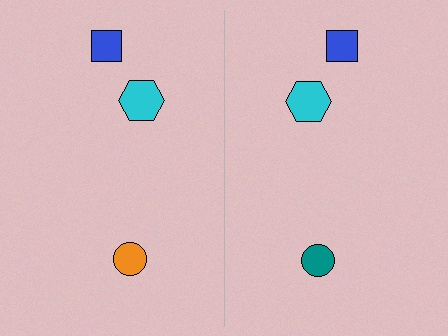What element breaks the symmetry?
The teal circle on the right side breaks the symmetry — its mirror counterpart is orange.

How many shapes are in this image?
There are 6 shapes in this image.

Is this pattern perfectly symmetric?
No, the pattern is not perfectly symmetric. The teal circle on the right side breaks the symmetry — its mirror counterpart is orange.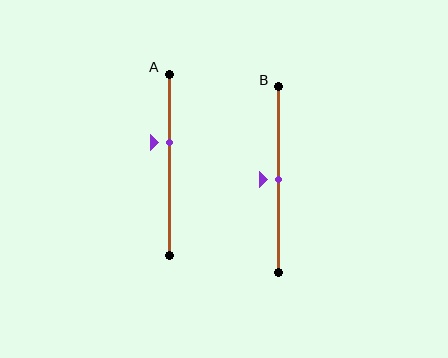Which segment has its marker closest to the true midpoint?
Segment B has its marker closest to the true midpoint.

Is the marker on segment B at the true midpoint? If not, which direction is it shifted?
Yes, the marker on segment B is at the true midpoint.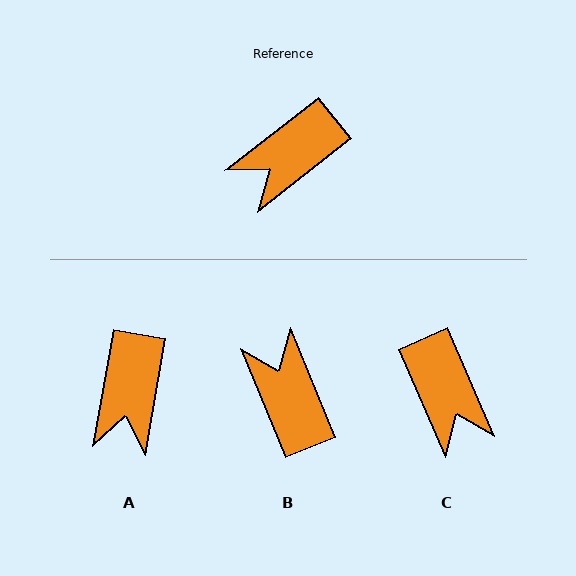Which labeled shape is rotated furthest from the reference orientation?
B, about 106 degrees away.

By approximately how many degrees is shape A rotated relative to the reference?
Approximately 42 degrees counter-clockwise.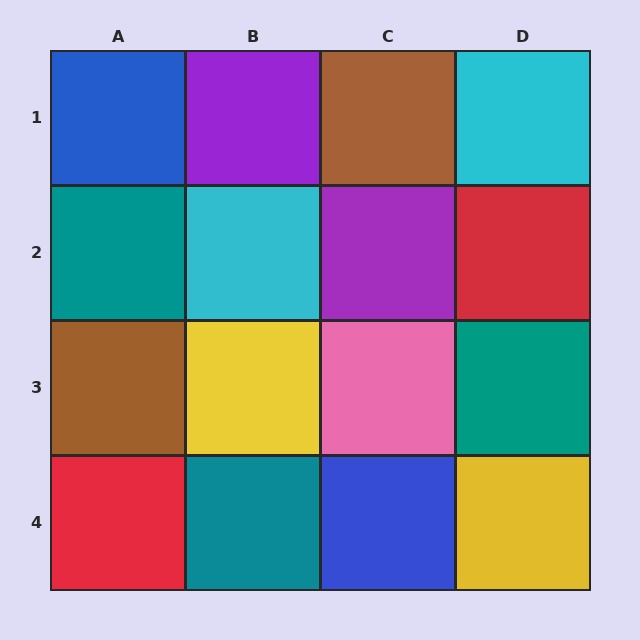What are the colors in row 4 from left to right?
Red, teal, blue, yellow.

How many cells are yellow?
2 cells are yellow.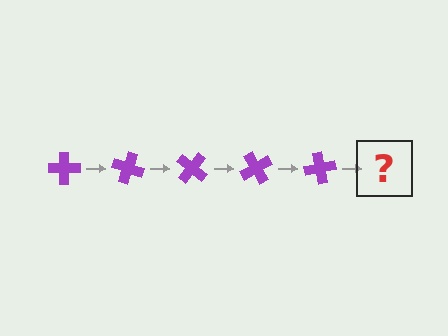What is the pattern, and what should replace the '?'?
The pattern is that the cross rotates 20 degrees each step. The '?' should be a purple cross rotated 100 degrees.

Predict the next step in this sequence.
The next step is a purple cross rotated 100 degrees.